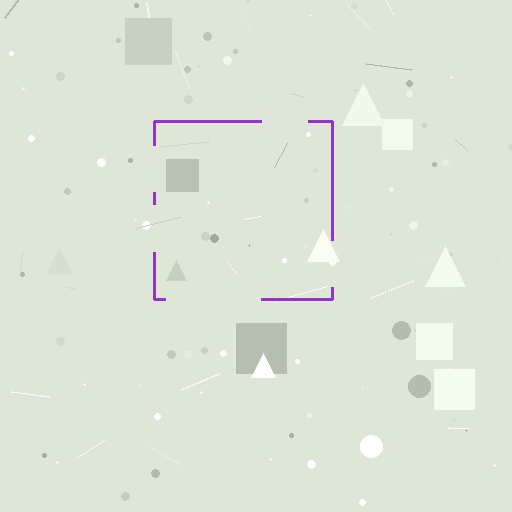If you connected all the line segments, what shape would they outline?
They would outline a square.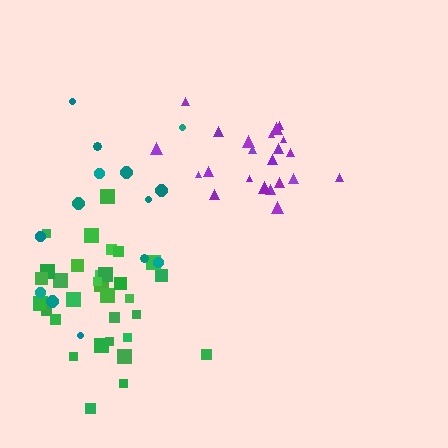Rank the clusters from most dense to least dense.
green, purple, teal.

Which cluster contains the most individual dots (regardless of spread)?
Green (34).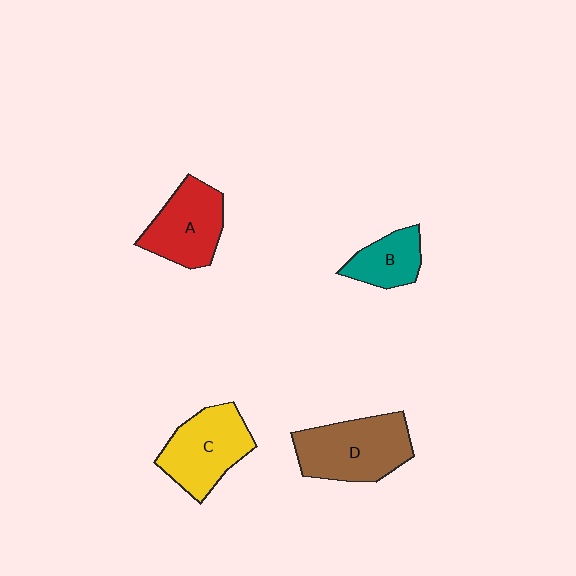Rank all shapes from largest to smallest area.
From largest to smallest: D (brown), C (yellow), A (red), B (teal).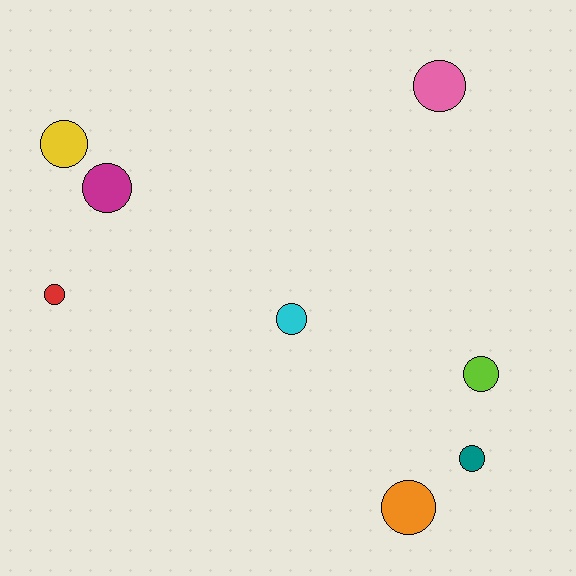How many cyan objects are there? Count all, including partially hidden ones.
There is 1 cyan object.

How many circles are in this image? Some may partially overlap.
There are 8 circles.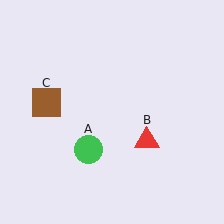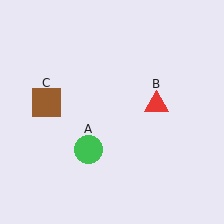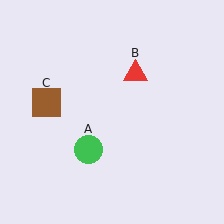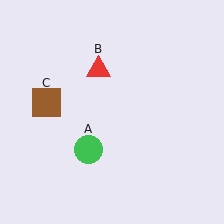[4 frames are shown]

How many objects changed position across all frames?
1 object changed position: red triangle (object B).